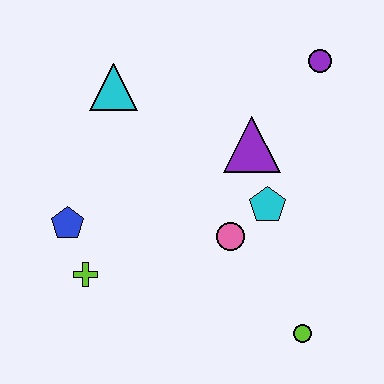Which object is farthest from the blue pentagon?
The purple circle is farthest from the blue pentagon.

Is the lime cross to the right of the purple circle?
No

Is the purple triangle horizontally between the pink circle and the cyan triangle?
No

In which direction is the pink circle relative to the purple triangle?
The pink circle is below the purple triangle.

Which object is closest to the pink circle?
The cyan pentagon is closest to the pink circle.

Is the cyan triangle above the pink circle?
Yes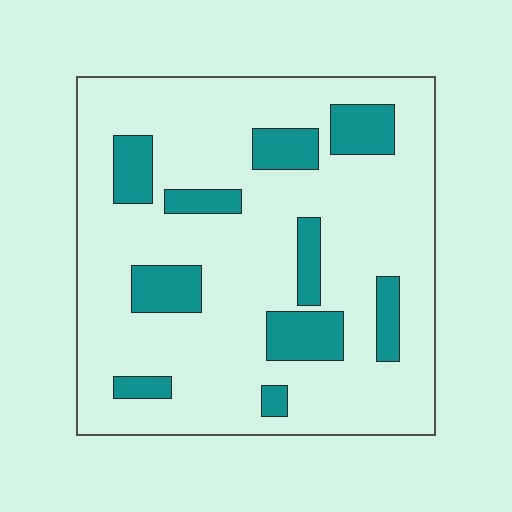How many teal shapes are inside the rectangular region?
10.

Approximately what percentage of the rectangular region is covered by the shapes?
Approximately 20%.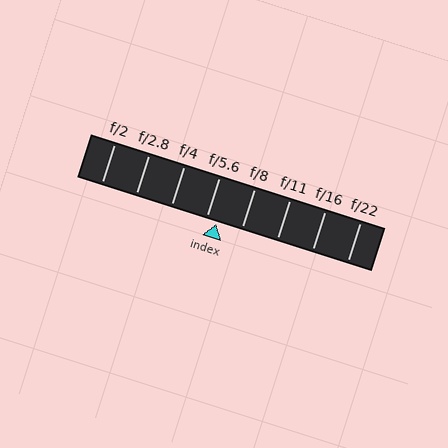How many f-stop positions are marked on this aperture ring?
There are 8 f-stop positions marked.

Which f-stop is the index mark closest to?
The index mark is closest to f/5.6.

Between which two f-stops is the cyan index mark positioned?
The index mark is between f/5.6 and f/8.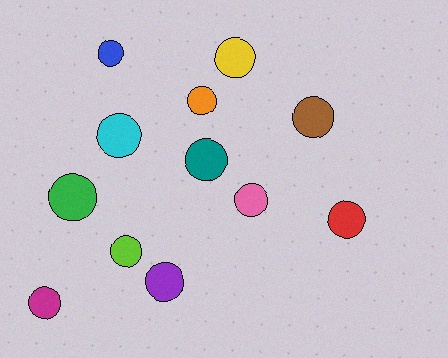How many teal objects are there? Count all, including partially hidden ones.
There is 1 teal object.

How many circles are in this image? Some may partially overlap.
There are 12 circles.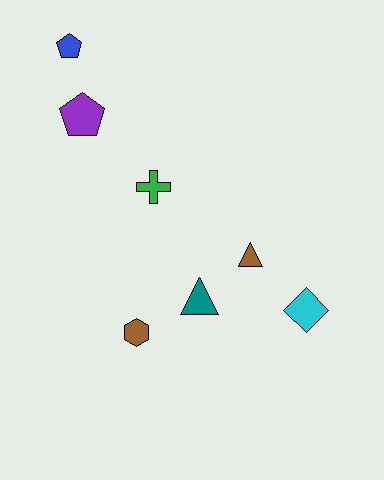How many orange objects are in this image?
There are no orange objects.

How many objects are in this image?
There are 7 objects.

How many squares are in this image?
There are no squares.